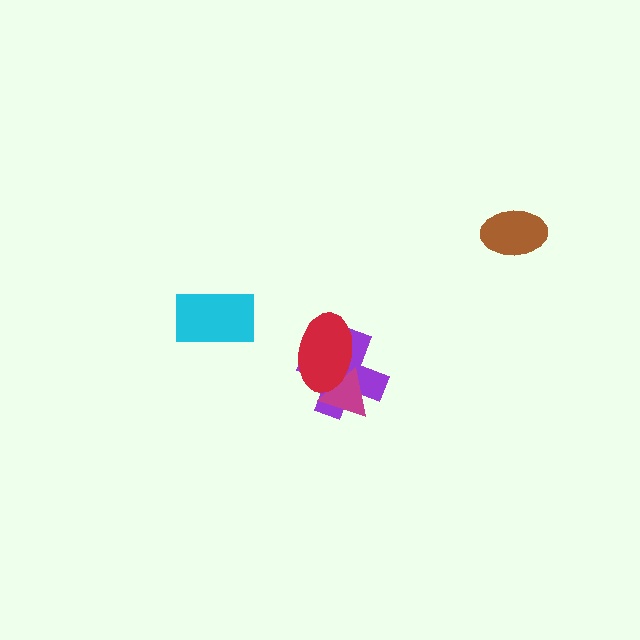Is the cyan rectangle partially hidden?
No, no other shape covers it.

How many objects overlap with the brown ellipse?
0 objects overlap with the brown ellipse.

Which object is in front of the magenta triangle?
The red ellipse is in front of the magenta triangle.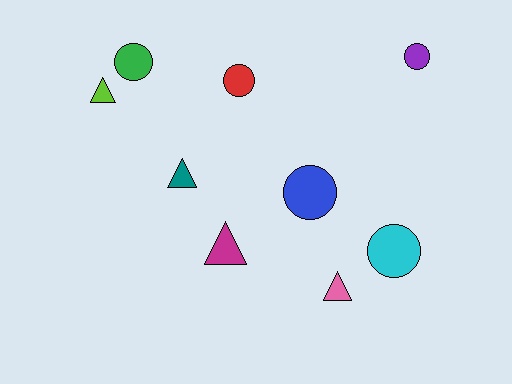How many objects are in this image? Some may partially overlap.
There are 9 objects.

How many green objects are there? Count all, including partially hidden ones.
There is 1 green object.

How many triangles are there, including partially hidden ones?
There are 4 triangles.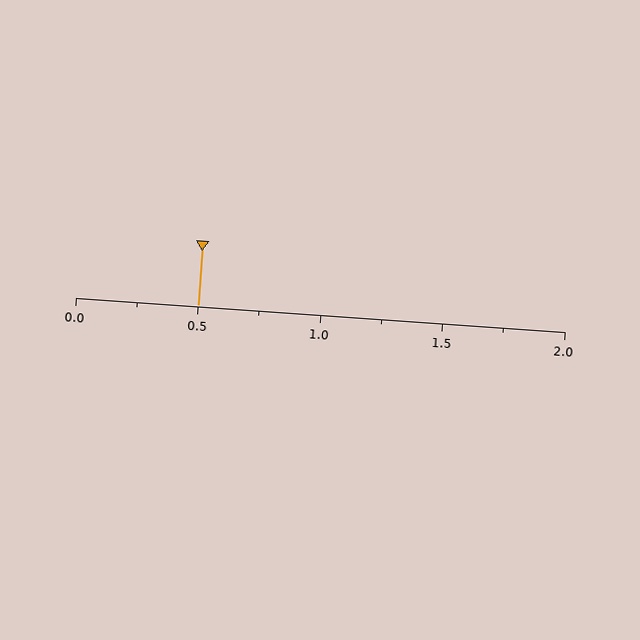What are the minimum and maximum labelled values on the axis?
The axis runs from 0.0 to 2.0.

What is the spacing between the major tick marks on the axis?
The major ticks are spaced 0.5 apart.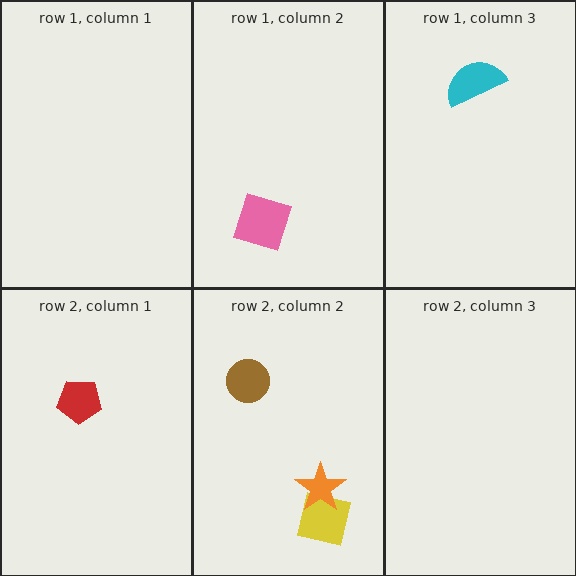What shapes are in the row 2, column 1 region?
The red pentagon.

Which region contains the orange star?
The row 2, column 2 region.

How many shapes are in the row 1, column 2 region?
1.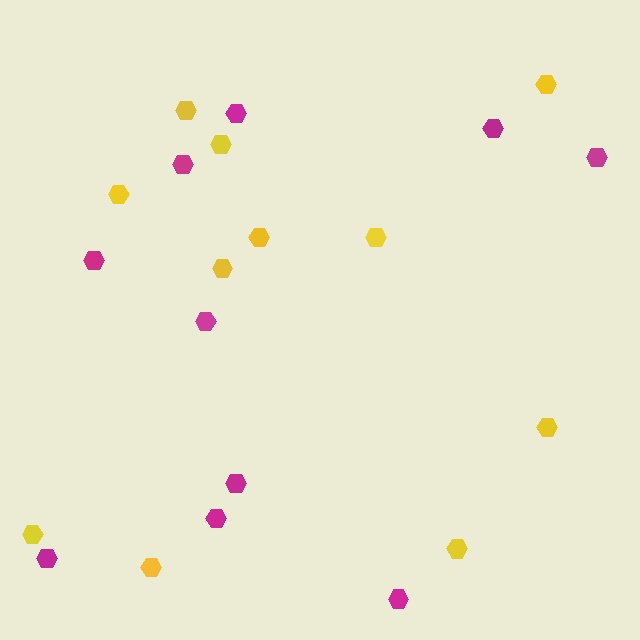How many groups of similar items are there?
There are 2 groups: one group of yellow hexagons (11) and one group of magenta hexagons (10).